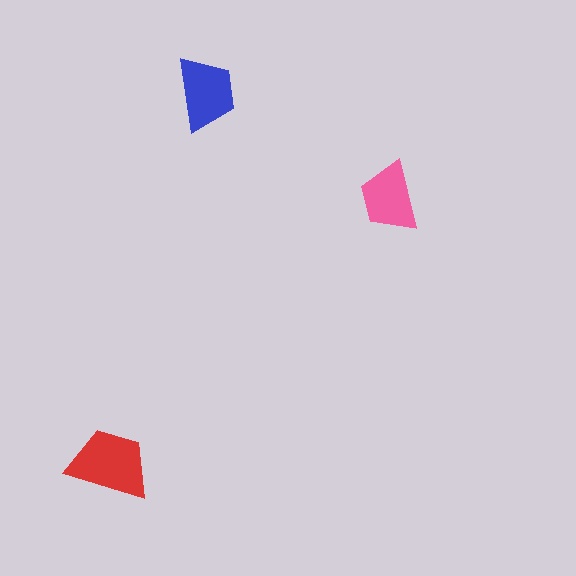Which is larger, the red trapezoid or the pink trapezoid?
The red one.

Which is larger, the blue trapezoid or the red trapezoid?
The red one.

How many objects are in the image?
There are 3 objects in the image.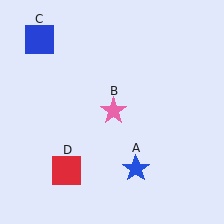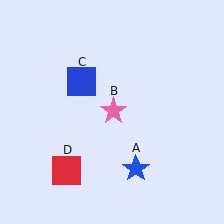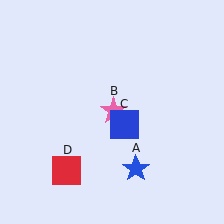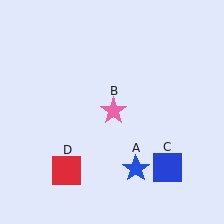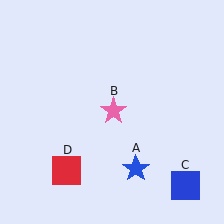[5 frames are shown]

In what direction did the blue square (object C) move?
The blue square (object C) moved down and to the right.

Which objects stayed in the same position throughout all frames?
Blue star (object A) and pink star (object B) and red square (object D) remained stationary.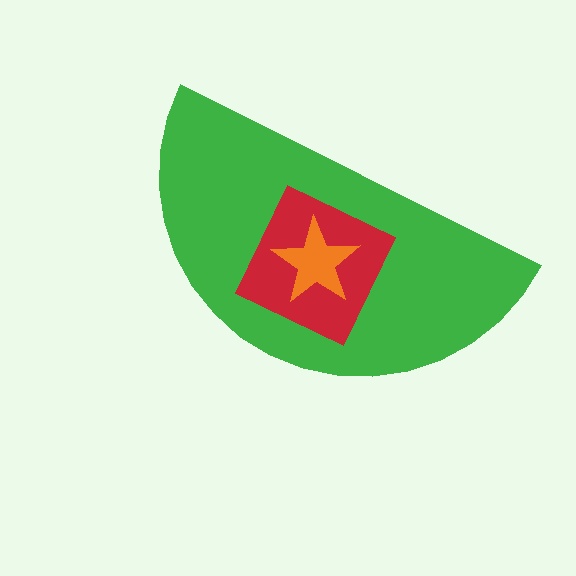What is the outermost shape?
The green semicircle.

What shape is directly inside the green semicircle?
The red square.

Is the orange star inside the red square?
Yes.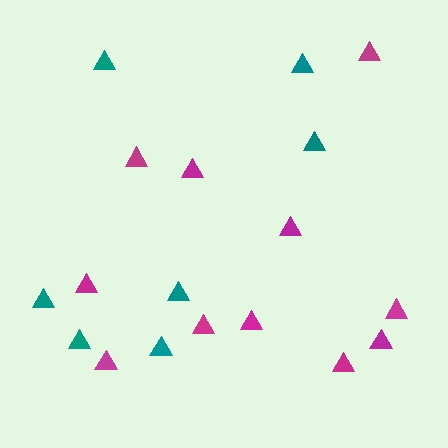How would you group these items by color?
There are 2 groups: one group of magenta triangles (11) and one group of teal triangles (7).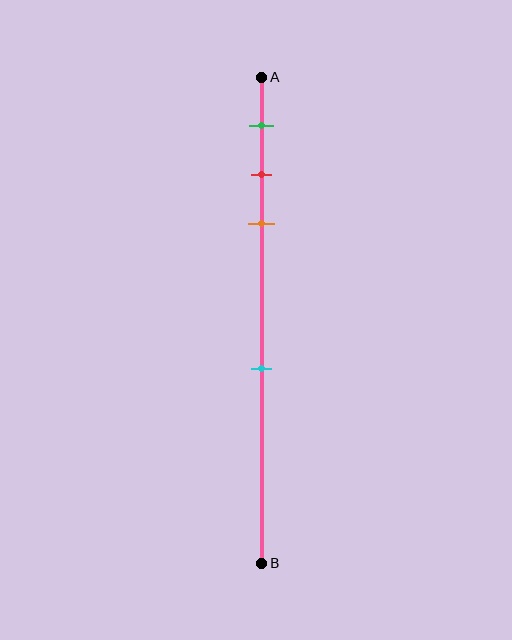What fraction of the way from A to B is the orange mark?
The orange mark is approximately 30% (0.3) of the way from A to B.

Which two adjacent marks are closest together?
The red and orange marks are the closest adjacent pair.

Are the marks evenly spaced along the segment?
No, the marks are not evenly spaced.